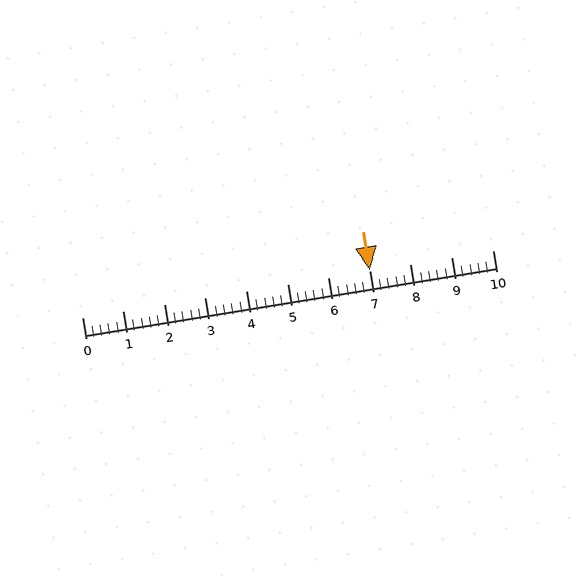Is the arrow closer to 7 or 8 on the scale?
The arrow is closer to 7.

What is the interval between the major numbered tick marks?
The major tick marks are spaced 1 units apart.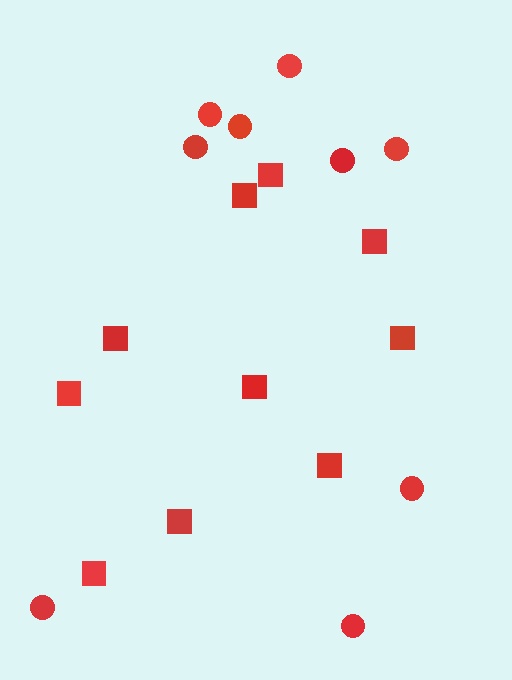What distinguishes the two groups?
There are 2 groups: one group of circles (9) and one group of squares (10).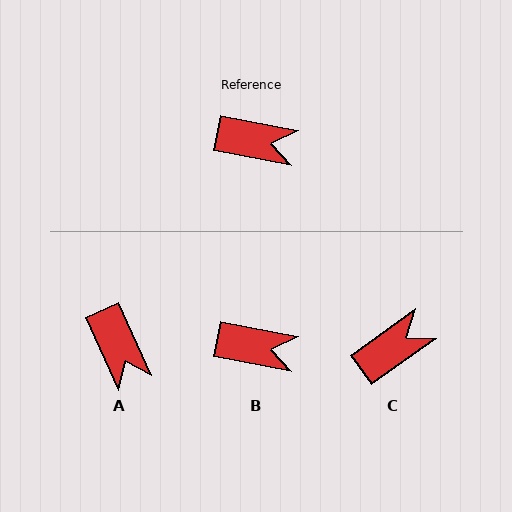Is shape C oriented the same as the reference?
No, it is off by about 46 degrees.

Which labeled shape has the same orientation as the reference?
B.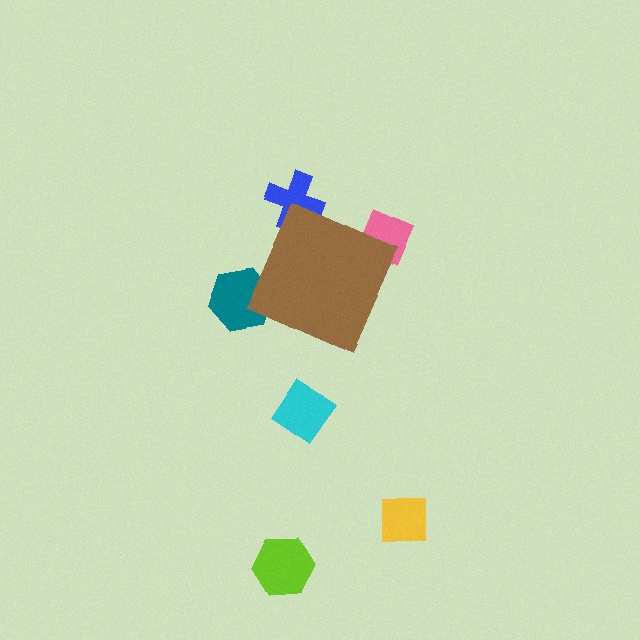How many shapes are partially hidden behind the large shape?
3 shapes are partially hidden.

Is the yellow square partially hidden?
No, the yellow square is fully visible.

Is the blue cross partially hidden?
Yes, the blue cross is partially hidden behind the brown diamond.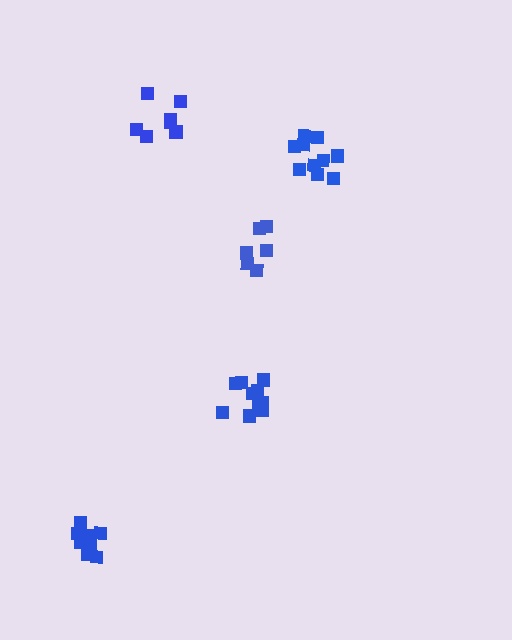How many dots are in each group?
Group 1: 10 dots, Group 2: 9 dots, Group 3: 6 dots, Group 4: 8 dots, Group 5: 10 dots (43 total).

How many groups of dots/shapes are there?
There are 5 groups.